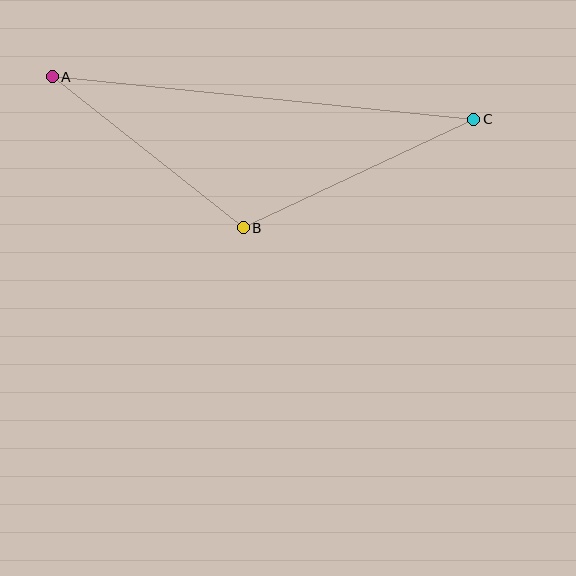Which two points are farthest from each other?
Points A and C are farthest from each other.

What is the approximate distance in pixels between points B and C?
The distance between B and C is approximately 255 pixels.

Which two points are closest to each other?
Points A and B are closest to each other.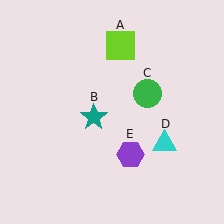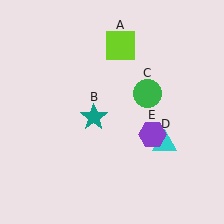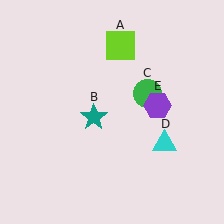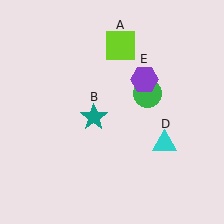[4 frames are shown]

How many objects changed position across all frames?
1 object changed position: purple hexagon (object E).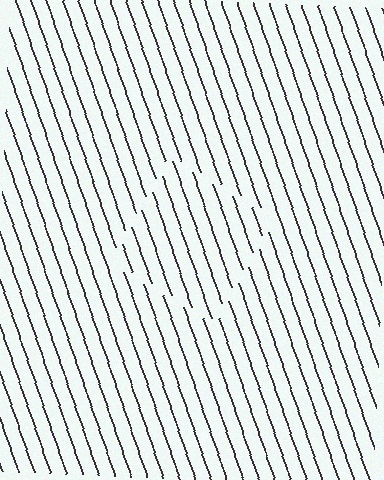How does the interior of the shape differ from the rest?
The interior of the shape contains the same grating, shifted by half a period — the contour is defined by the phase discontinuity where line-ends from the inner and outer gratings abut.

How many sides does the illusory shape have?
4 sides — the line-ends trace a square.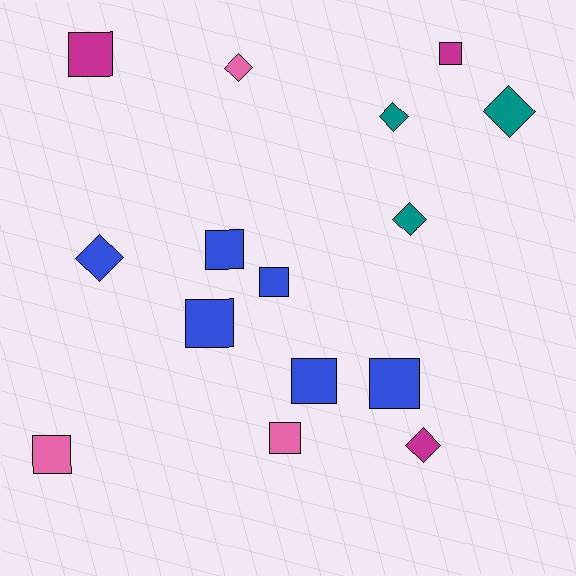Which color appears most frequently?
Blue, with 6 objects.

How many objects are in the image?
There are 15 objects.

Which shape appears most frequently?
Square, with 9 objects.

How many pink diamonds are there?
There is 1 pink diamond.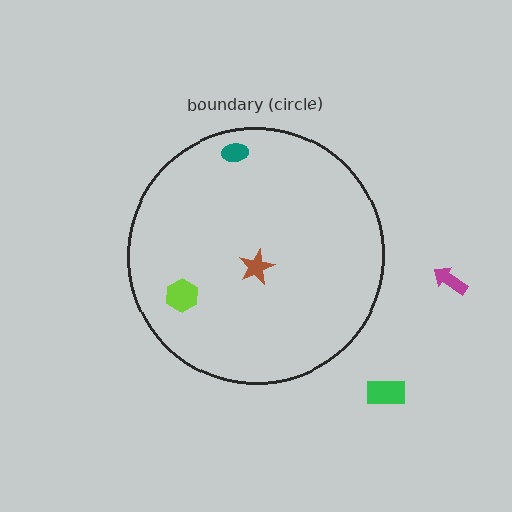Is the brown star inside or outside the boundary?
Inside.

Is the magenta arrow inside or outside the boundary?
Outside.